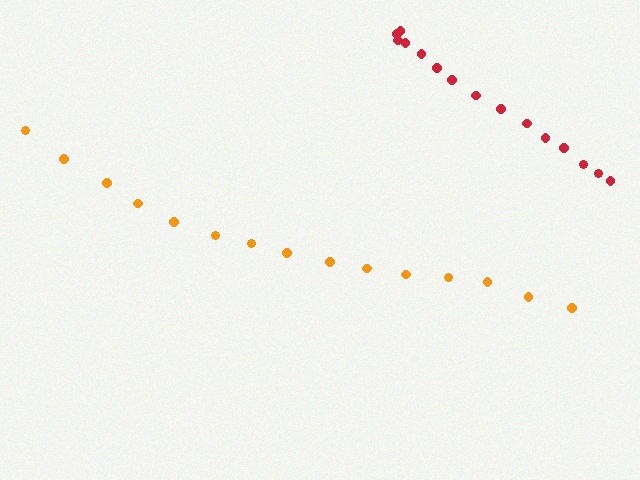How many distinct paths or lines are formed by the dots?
There are 2 distinct paths.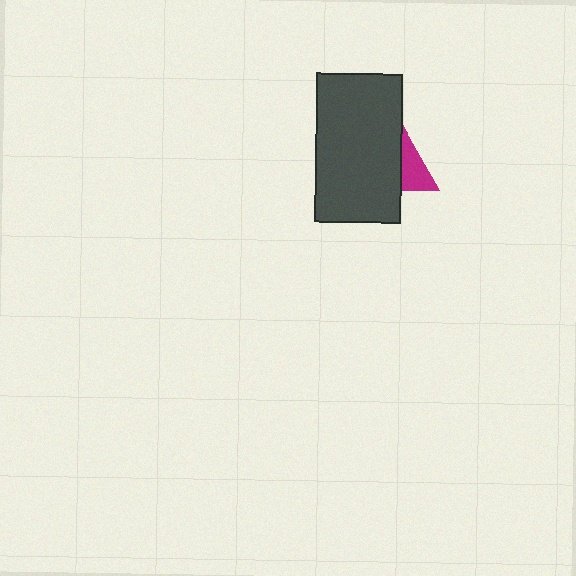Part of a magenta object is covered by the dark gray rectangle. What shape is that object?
It is a triangle.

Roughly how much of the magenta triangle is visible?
A small part of it is visible (roughly 35%).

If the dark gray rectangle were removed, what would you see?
You would see the complete magenta triangle.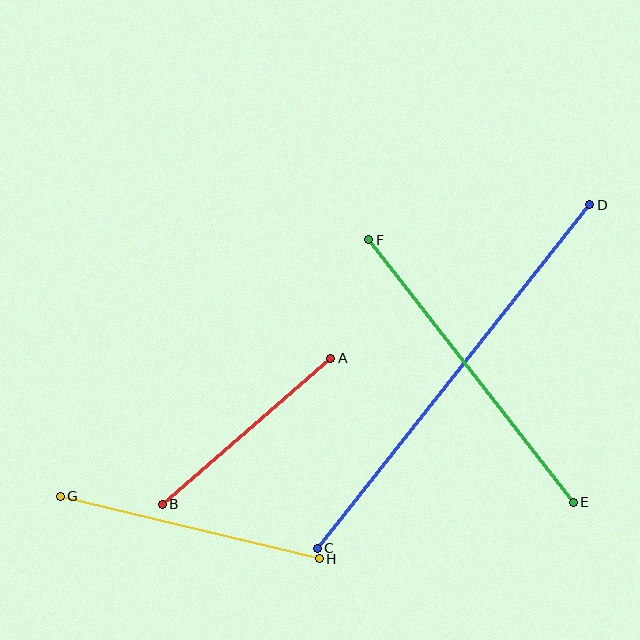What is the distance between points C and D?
The distance is approximately 439 pixels.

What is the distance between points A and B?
The distance is approximately 223 pixels.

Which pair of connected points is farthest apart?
Points C and D are farthest apart.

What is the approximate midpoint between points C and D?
The midpoint is at approximately (454, 376) pixels.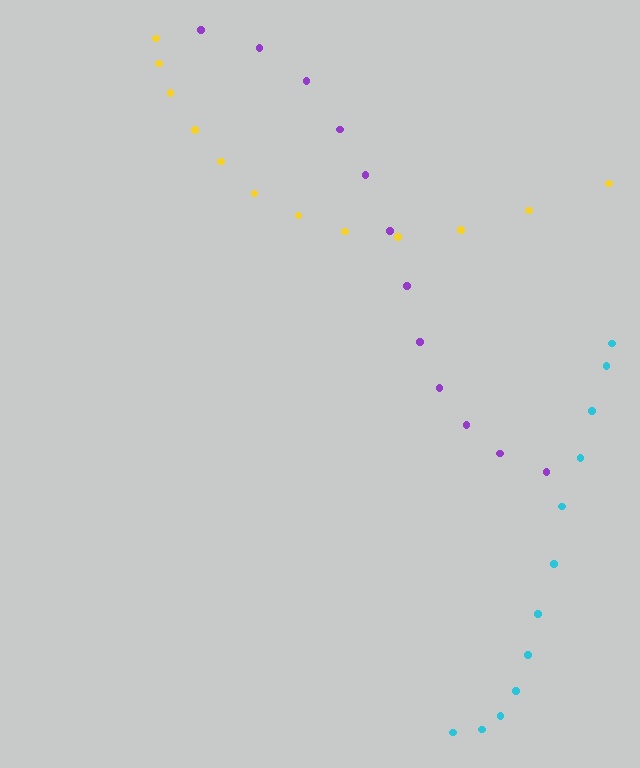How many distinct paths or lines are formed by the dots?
There are 3 distinct paths.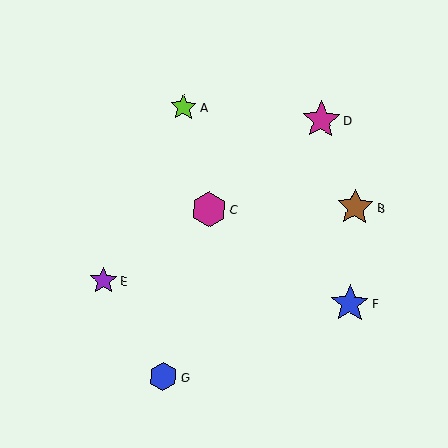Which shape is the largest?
The blue star (labeled F) is the largest.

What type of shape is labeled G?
Shape G is a blue hexagon.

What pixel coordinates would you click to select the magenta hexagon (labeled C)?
Click at (209, 209) to select the magenta hexagon C.